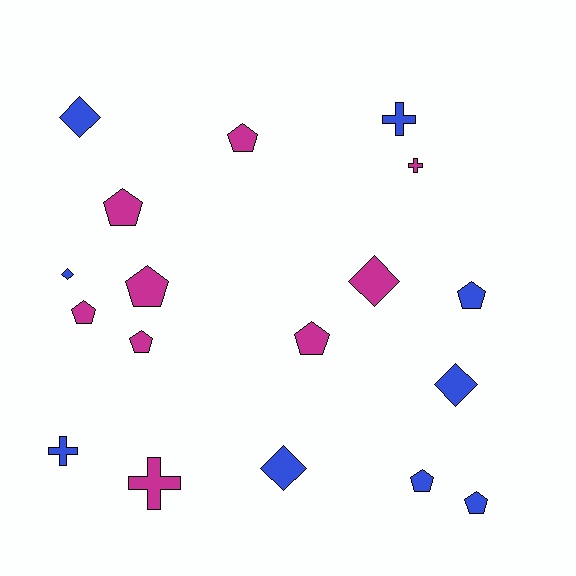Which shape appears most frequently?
Pentagon, with 9 objects.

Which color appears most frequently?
Magenta, with 9 objects.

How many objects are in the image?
There are 18 objects.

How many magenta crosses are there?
There are 2 magenta crosses.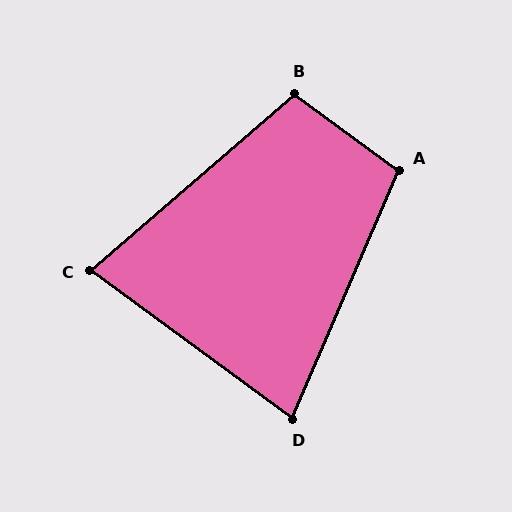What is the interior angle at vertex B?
Approximately 103 degrees (obtuse).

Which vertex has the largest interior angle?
A, at approximately 103 degrees.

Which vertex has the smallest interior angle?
C, at approximately 77 degrees.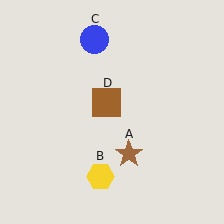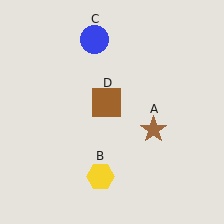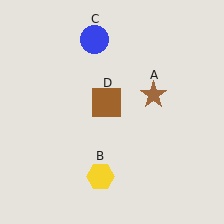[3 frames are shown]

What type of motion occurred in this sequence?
The brown star (object A) rotated counterclockwise around the center of the scene.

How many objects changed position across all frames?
1 object changed position: brown star (object A).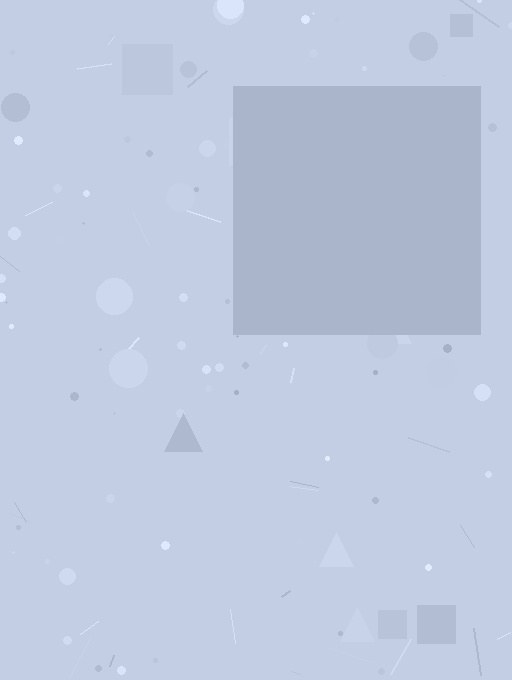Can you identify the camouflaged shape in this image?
The camouflaged shape is a square.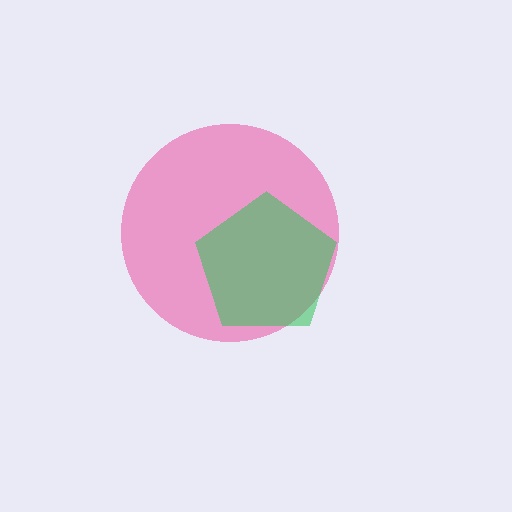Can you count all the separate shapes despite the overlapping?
Yes, there are 2 separate shapes.